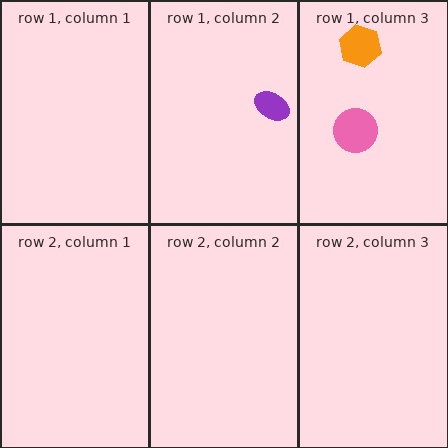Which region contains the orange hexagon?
The row 1, column 3 region.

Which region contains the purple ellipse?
The row 1, column 2 region.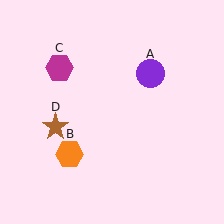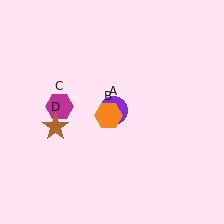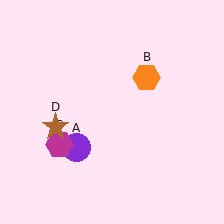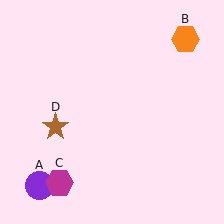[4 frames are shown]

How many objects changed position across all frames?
3 objects changed position: purple circle (object A), orange hexagon (object B), magenta hexagon (object C).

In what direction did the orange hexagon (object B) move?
The orange hexagon (object B) moved up and to the right.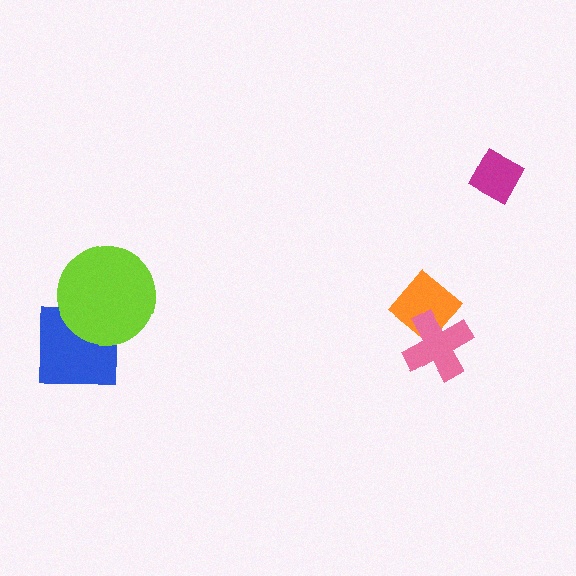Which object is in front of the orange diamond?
The pink cross is in front of the orange diamond.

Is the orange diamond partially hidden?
Yes, it is partially covered by another shape.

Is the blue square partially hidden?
Yes, it is partially covered by another shape.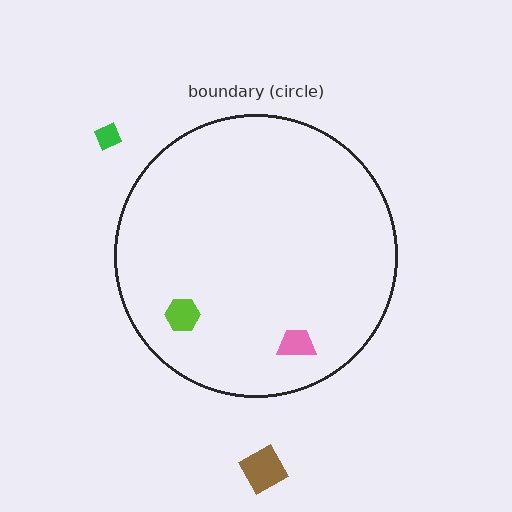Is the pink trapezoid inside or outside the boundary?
Inside.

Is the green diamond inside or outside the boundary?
Outside.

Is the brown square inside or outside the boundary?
Outside.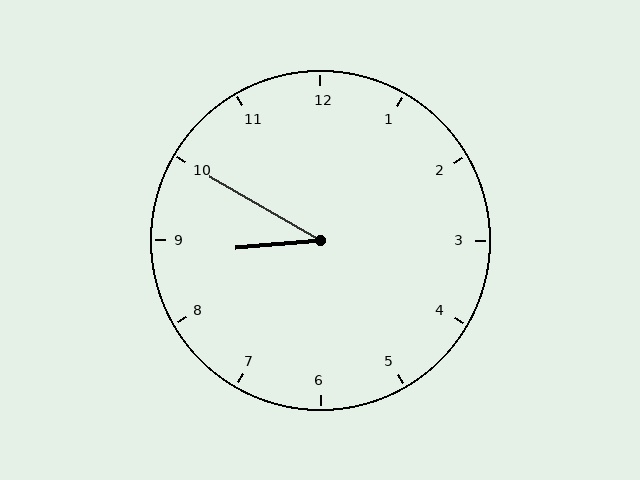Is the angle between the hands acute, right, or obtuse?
It is acute.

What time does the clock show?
8:50.